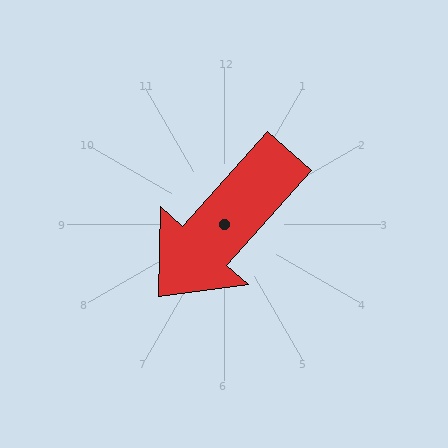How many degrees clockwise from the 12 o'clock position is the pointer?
Approximately 222 degrees.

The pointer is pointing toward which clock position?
Roughly 7 o'clock.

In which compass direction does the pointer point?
Southwest.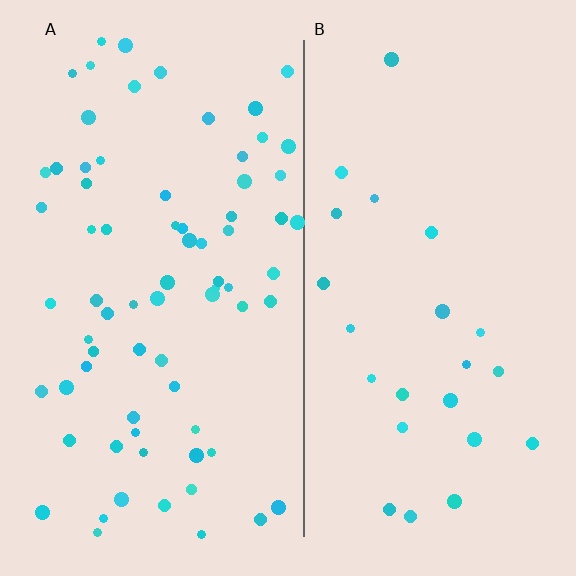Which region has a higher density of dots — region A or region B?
A (the left).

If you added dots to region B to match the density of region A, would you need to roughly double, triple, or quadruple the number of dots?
Approximately triple.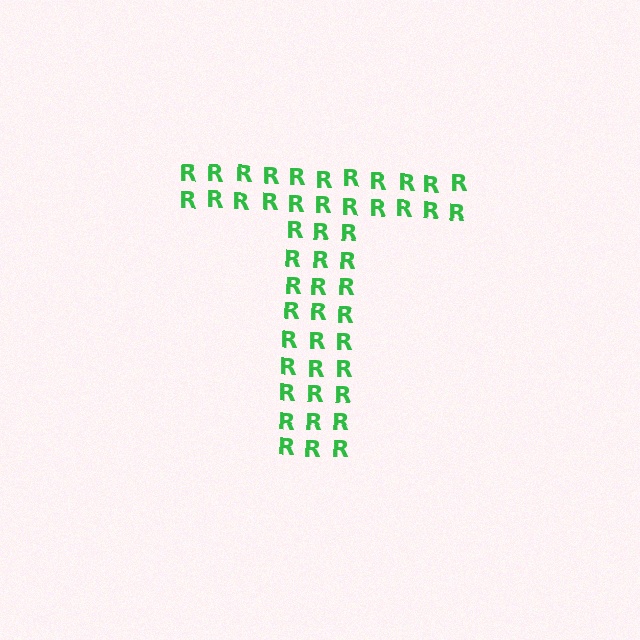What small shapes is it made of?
It is made of small letter R's.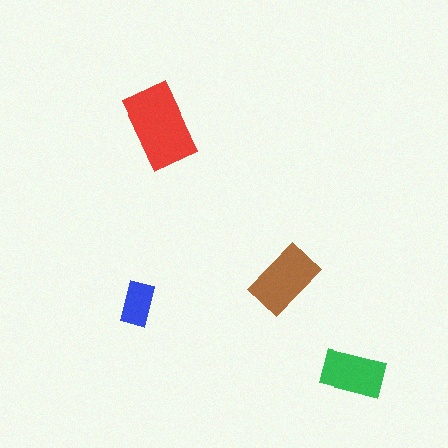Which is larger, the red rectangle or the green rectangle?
The red one.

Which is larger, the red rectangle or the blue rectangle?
The red one.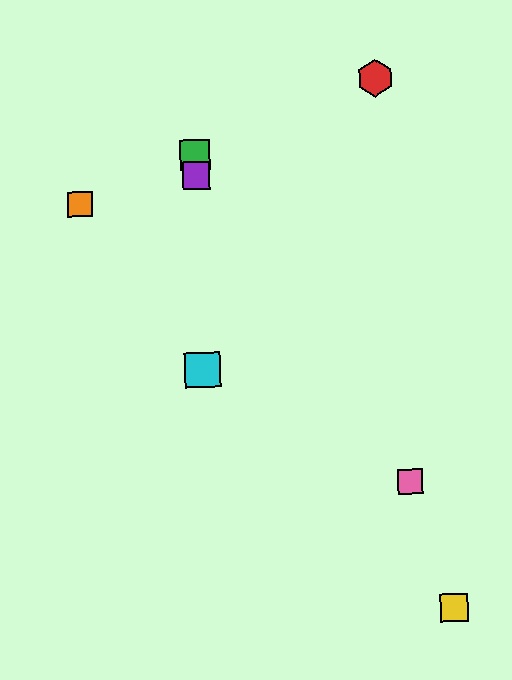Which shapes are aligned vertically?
The blue hexagon, the green square, the purple square, the cyan square are aligned vertically.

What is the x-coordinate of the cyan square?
The cyan square is at x≈203.